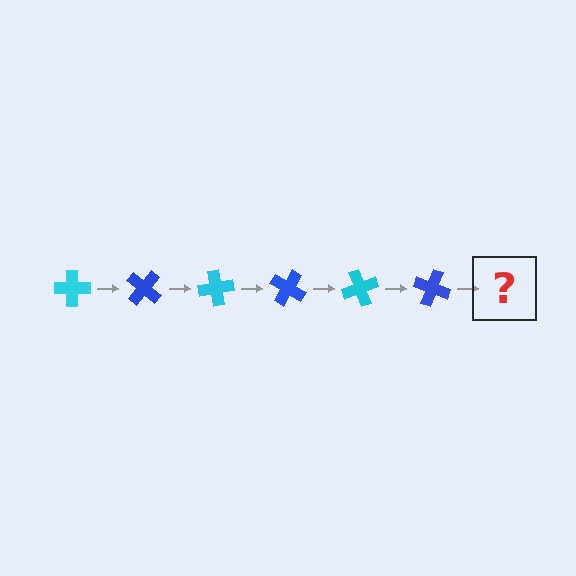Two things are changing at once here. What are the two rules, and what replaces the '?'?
The two rules are that it rotates 40 degrees each step and the color cycles through cyan and blue. The '?' should be a cyan cross, rotated 240 degrees from the start.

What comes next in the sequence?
The next element should be a cyan cross, rotated 240 degrees from the start.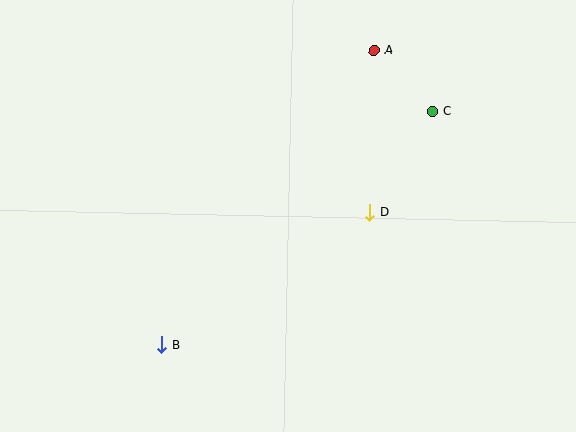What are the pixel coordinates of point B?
Point B is at (162, 344).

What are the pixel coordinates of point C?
Point C is at (433, 111).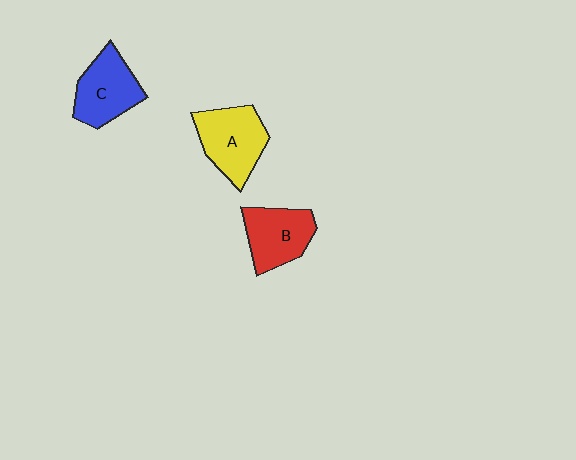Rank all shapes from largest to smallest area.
From largest to smallest: A (yellow), C (blue), B (red).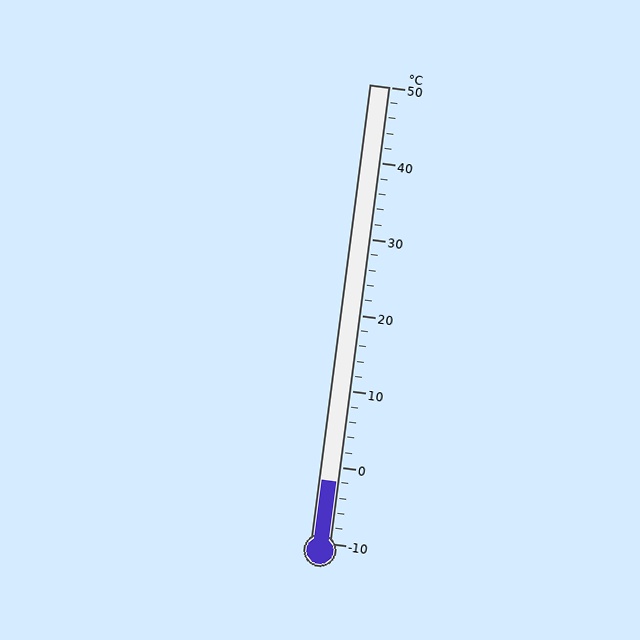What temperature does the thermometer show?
The thermometer shows approximately -2°C.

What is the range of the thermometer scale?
The thermometer scale ranges from -10°C to 50°C.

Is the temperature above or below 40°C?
The temperature is below 40°C.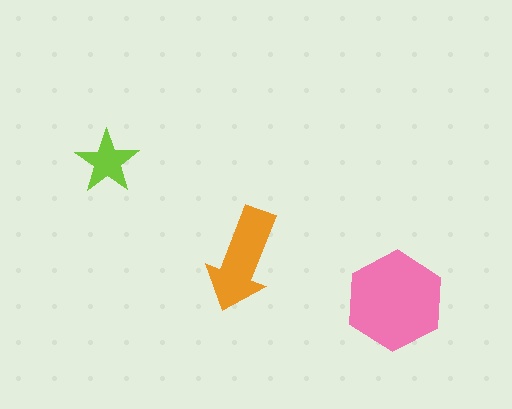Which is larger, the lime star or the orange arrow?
The orange arrow.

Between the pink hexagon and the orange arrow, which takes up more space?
The pink hexagon.